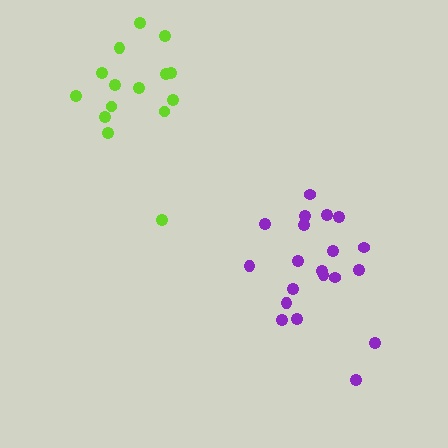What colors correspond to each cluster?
The clusters are colored: purple, lime.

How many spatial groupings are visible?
There are 2 spatial groupings.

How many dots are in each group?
Group 1: 20 dots, Group 2: 15 dots (35 total).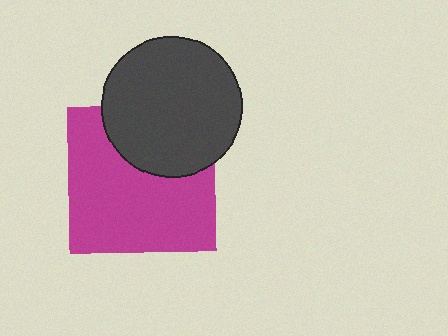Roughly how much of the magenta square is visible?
Most of it is visible (roughly 68%).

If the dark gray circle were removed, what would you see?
You would see the complete magenta square.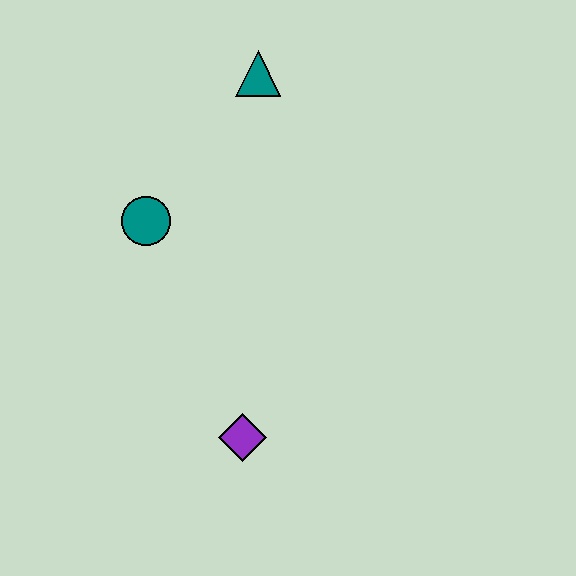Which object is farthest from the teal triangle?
The purple diamond is farthest from the teal triangle.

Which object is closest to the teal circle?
The teal triangle is closest to the teal circle.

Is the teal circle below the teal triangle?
Yes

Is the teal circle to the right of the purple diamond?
No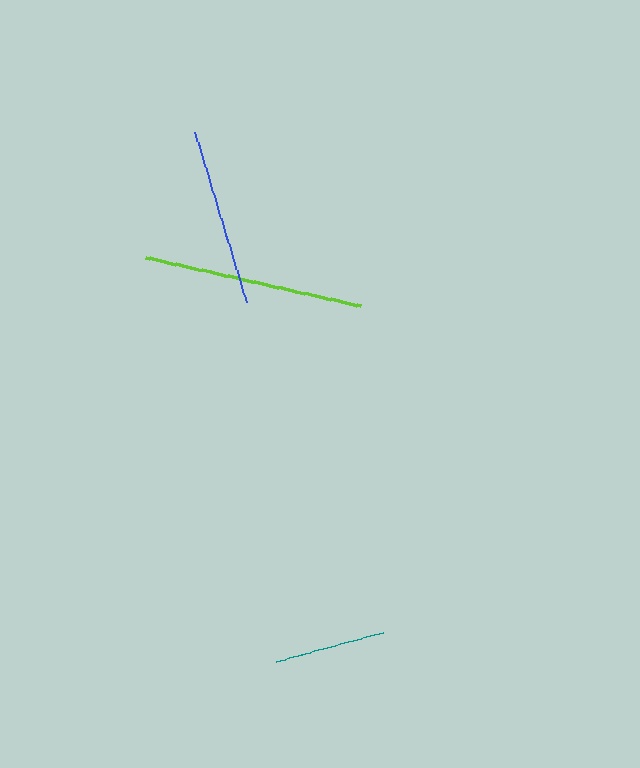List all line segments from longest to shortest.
From longest to shortest: lime, blue, teal.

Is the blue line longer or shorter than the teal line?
The blue line is longer than the teal line.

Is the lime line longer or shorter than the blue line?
The lime line is longer than the blue line.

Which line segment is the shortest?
The teal line is the shortest at approximately 111 pixels.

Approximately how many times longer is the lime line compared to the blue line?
The lime line is approximately 1.2 times the length of the blue line.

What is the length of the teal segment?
The teal segment is approximately 111 pixels long.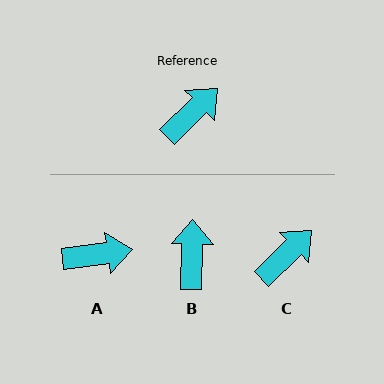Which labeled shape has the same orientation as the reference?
C.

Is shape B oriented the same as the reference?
No, it is off by about 44 degrees.